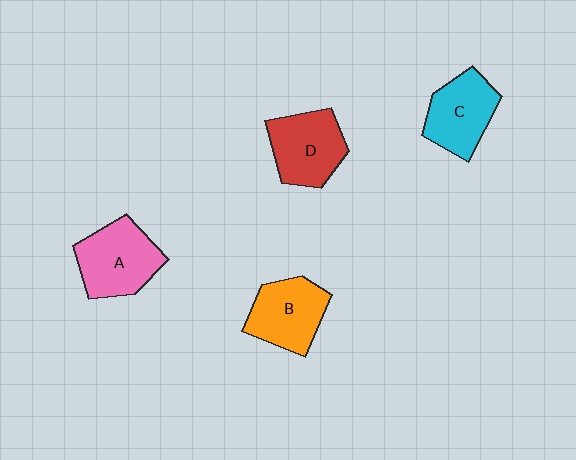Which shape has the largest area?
Shape A (pink).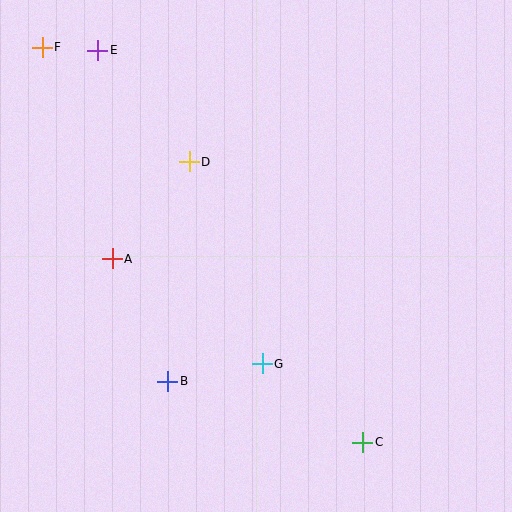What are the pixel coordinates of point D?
Point D is at (189, 162).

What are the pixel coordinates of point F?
Point F is at (42, 47).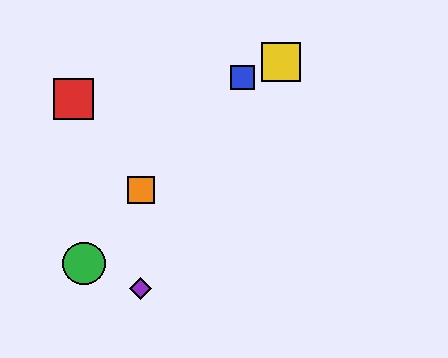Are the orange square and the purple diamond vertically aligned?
Yes, both are at x≈141.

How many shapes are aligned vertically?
2 shapes (the purple diamond, the orange square) are aligned vertically.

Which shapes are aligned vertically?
The purple diamond, the orange square are aligned vertically.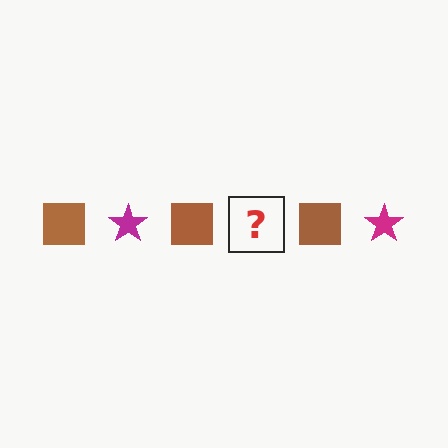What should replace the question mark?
The question mark should be replaced with a magenta star.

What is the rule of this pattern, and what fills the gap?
The rule is that the pattern alternates between brown square and magenta star. The gap should be filled with a magenta star.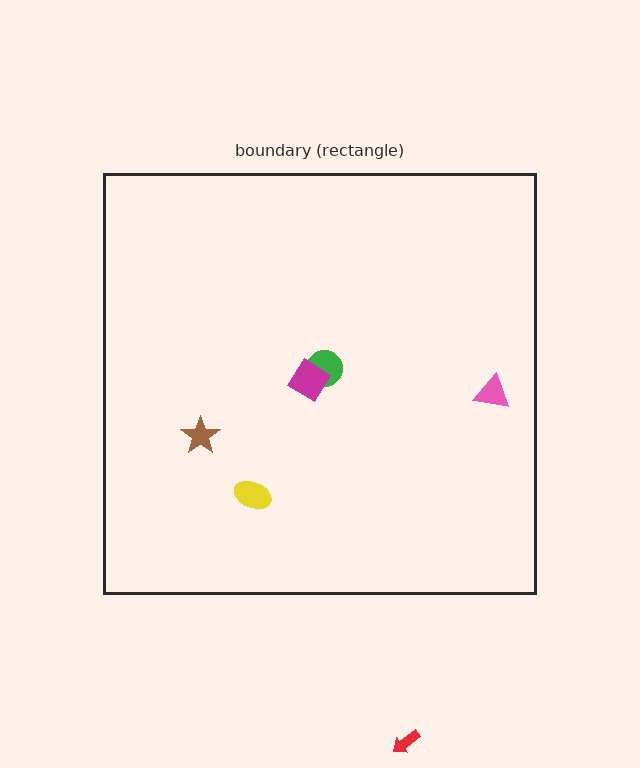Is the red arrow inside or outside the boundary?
Outside.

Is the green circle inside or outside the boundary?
Inside.